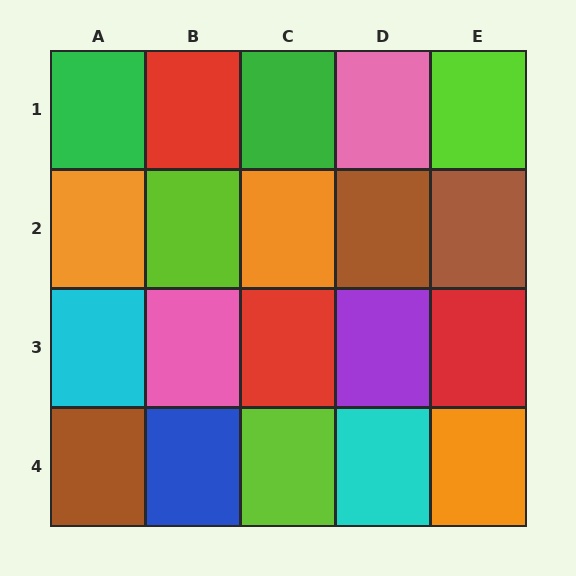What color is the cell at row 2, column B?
Lime.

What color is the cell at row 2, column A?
Orange.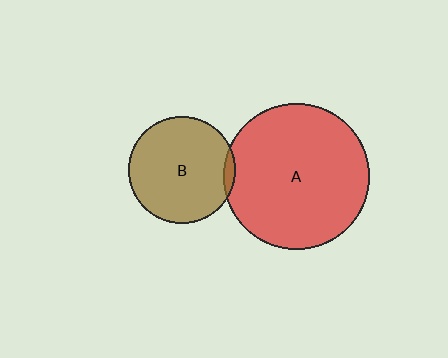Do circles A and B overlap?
Yes.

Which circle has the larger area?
Circle A (red).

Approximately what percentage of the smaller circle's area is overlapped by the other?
Approximately 5%.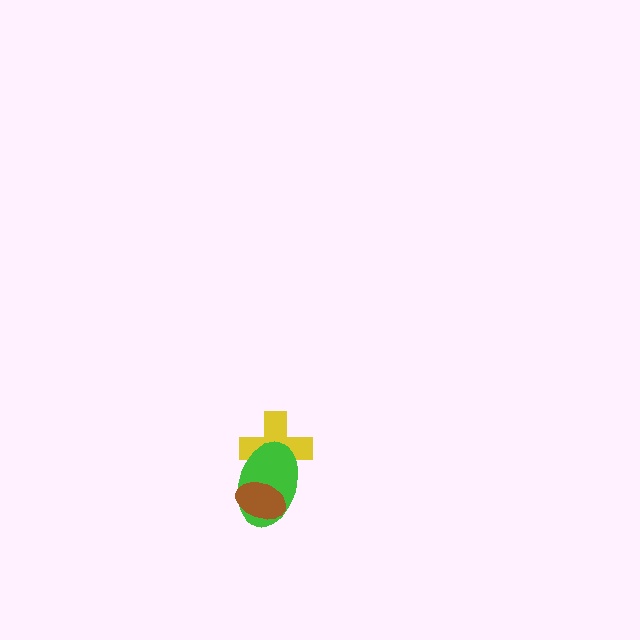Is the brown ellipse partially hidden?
No, no other shape covers it.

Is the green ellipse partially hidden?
Yes, it is partially covered by another shape.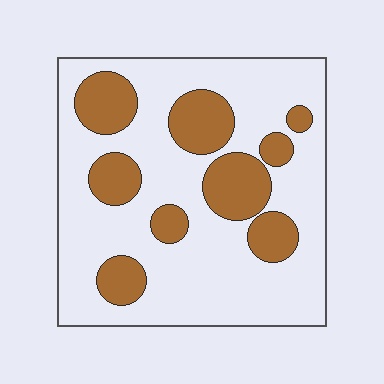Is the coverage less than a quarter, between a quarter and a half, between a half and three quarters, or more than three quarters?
Between a quarter and a half.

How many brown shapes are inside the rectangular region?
9.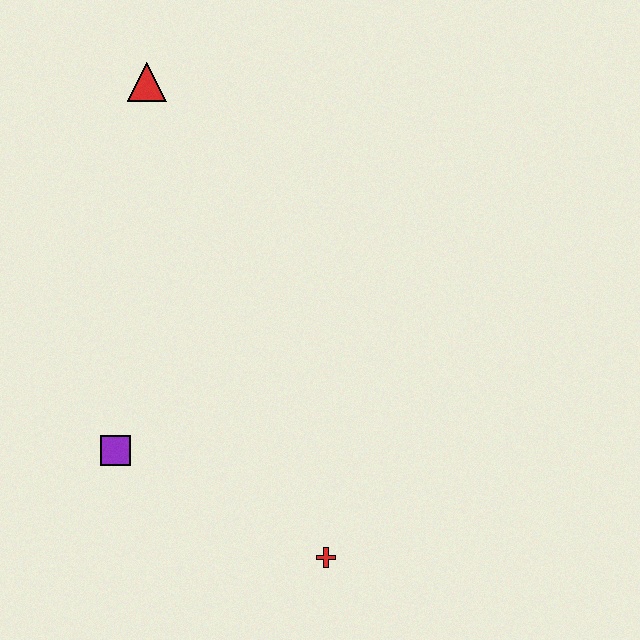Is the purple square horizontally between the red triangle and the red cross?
No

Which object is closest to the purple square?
The red cross is closest to the purple square.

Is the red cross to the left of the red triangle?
No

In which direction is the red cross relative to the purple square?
The red cross is to the right of the purple square.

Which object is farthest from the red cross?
The red triangle is farthest from the red cross.